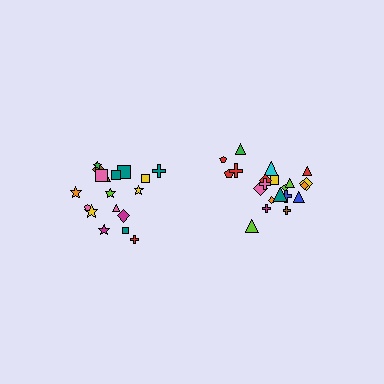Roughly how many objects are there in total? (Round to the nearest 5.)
Roughly 40 objects in total.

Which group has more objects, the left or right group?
The right group.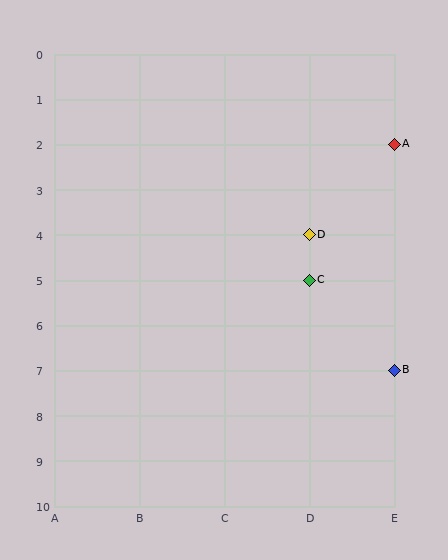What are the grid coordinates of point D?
Point D is at grid coordinates (D, 4).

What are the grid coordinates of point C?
Point C is at grid coordinates (D, 5).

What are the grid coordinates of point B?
Point B is at grid coordinates (E, 7).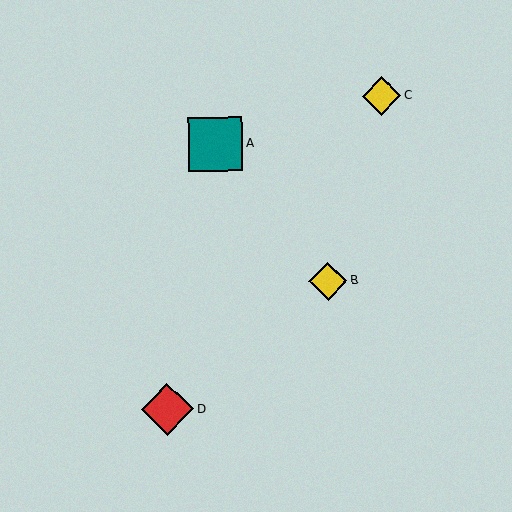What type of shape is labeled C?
Shape C is a yellow diamond.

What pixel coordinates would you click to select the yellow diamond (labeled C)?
Click at (381, 96) to select the yellow diamond C.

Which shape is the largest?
The teal square (labeled A) is the largest.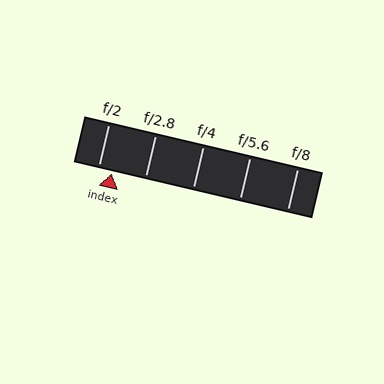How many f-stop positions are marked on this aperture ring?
There are 5 f-stop positions marked.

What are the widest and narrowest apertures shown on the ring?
The widest aperture shown is f/2 and the narrowest is f/8.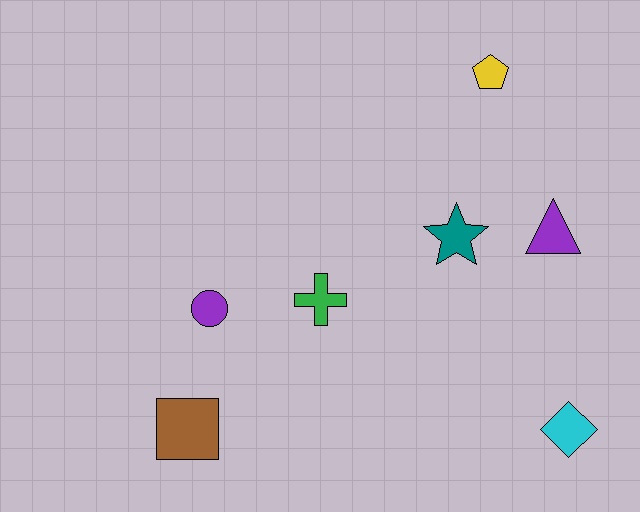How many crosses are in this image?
There is 1 cross.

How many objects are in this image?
There are 7 objects.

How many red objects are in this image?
There are no red objects.